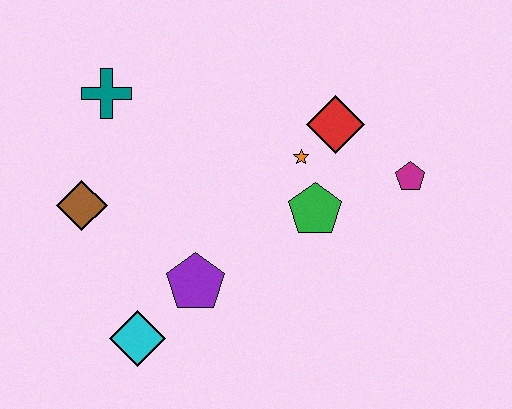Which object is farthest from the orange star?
The cyan diamond is farthest from the orange star.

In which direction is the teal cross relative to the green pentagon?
The teal cross is to the left of the green pentagon.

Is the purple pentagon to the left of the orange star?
Yes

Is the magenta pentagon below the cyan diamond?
No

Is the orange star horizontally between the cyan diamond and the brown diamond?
No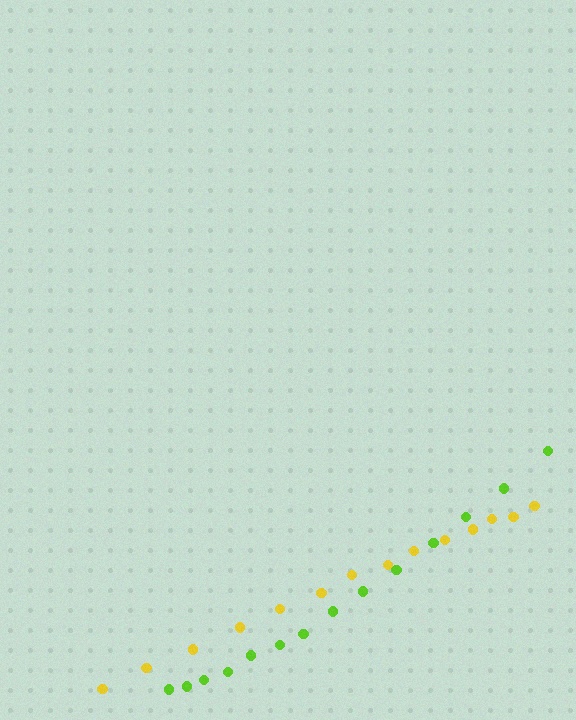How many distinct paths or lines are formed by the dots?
There are 2 distinct paths.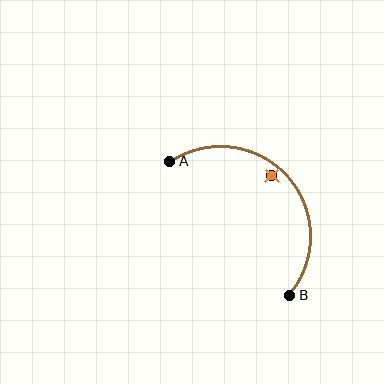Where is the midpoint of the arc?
The arc midpoint is the point on the curve farthest from the straight line joining A and B. It sits above and to the right of that line.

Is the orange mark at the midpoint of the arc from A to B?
No — the orange mark does not lie on the arc at all. It sits slightly inside the curve.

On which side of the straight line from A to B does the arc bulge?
The arc bulges above and to the right of the straight line connecting A and B.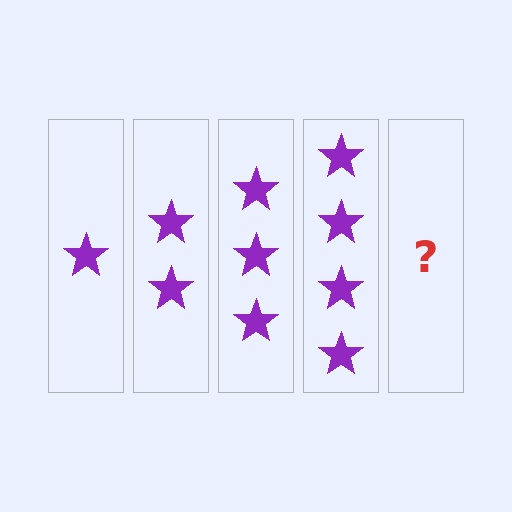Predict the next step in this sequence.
The next step is 5 stars.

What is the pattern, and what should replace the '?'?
The pattern is that each step adds one more star. The '?' should be 5 stars.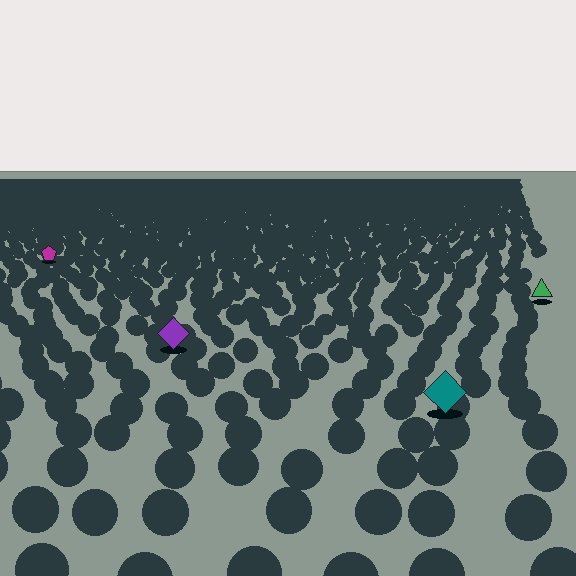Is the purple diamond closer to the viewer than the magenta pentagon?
Yes. The purple diamond is closer — you can tell from the texture gradient: the ground texture is coarser near it.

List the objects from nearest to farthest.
From nearest to farthest: the teal diamond, the purple diamond, the green triangle, the magenta pentagon.